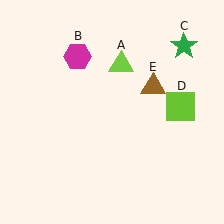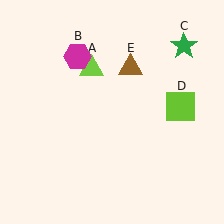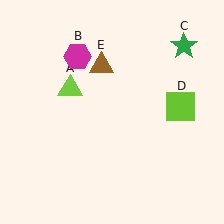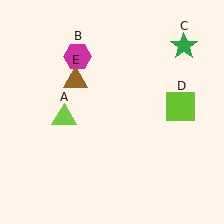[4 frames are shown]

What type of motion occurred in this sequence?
The lime triangle (object A), brown triangle (object E) rotated counterclockwise around the center of the scene.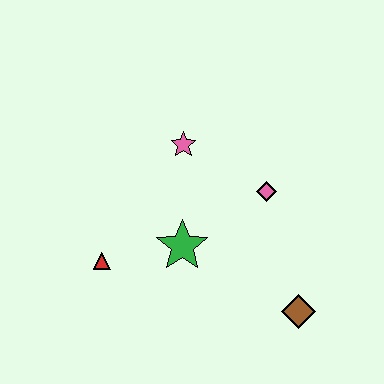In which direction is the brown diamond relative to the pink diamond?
The brown diamond is below the pink diamond.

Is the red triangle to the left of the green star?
Yes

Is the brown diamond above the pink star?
No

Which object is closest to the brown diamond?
The pink diamond is closest to the brown diamond.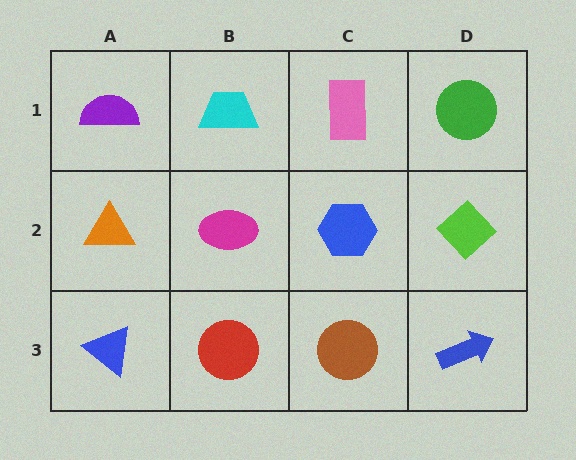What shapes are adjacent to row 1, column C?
A blue hexagon (row 2, column C), a cyan trapezoid (row 1, column B), a green circle (row 1, column D).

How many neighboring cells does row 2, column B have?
4.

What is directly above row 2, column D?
A green circle.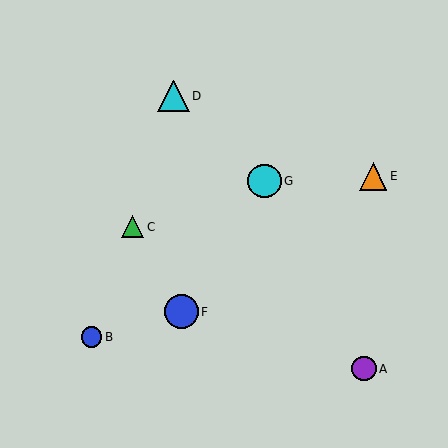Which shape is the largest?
The cyan circle (labeled G) is the largest.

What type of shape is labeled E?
Shape E is an orange triangle.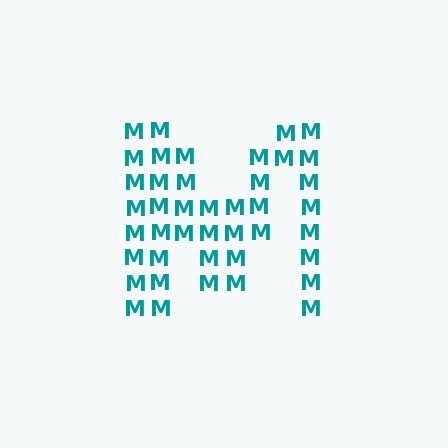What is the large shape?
The large shape is the letter M.